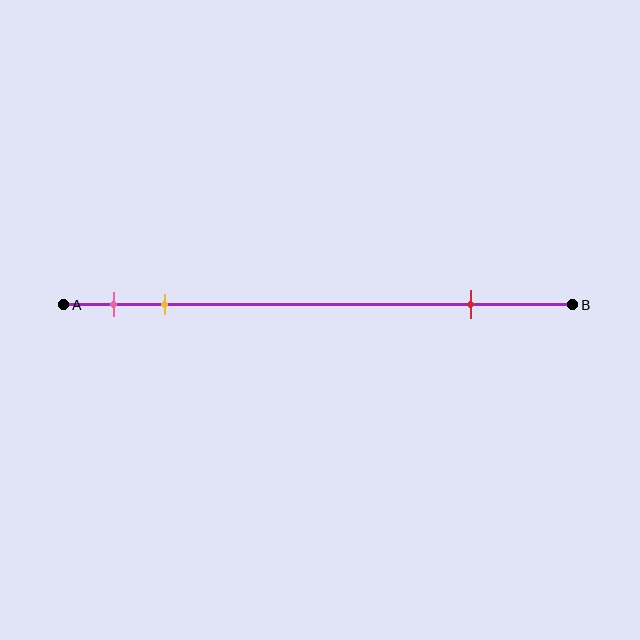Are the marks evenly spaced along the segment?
No, the marks are not evenly spaced.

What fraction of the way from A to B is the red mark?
The red mark is approximately 80% (0.8) of the way from A to B.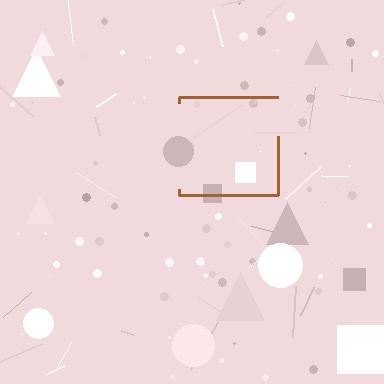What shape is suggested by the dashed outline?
The dashed outline suggests a square.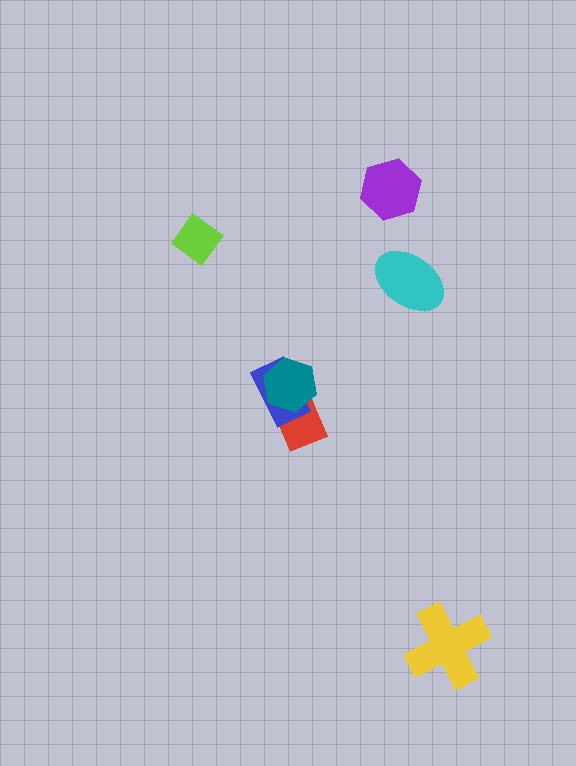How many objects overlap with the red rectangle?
2 objects overlap with the red rectangle.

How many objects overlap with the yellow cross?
0 objects overlap with the yellow cross.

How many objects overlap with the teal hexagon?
2 objects overlap with the teal hexagon.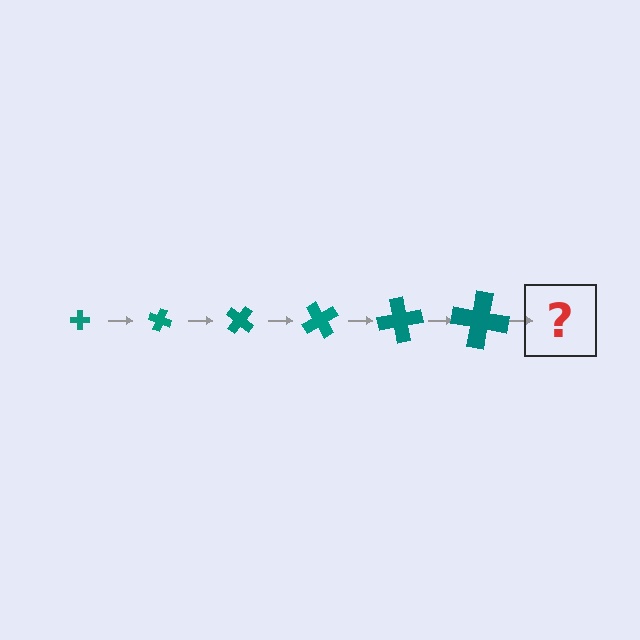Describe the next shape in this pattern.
It should be a cross, larger than the previous one and rotated 120 degrees from the start.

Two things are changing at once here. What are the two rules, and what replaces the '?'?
The two rules are that the cross grows larger each step and it rotates 20 degrees each step. The '?' should be a cross, larger than the previous one and rotated 120 degrees from the start.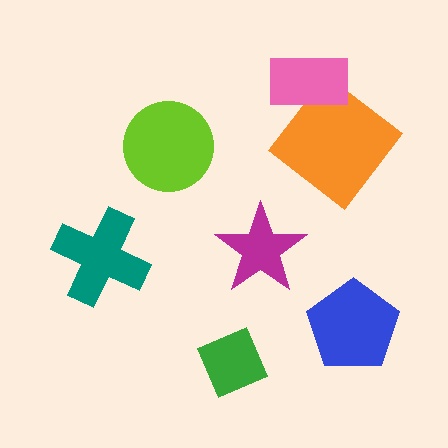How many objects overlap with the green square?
0 objects overlap with the green square.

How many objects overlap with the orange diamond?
1 object overlaps with the orange diamond.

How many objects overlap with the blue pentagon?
0 objects overlap with the blue pentagon.